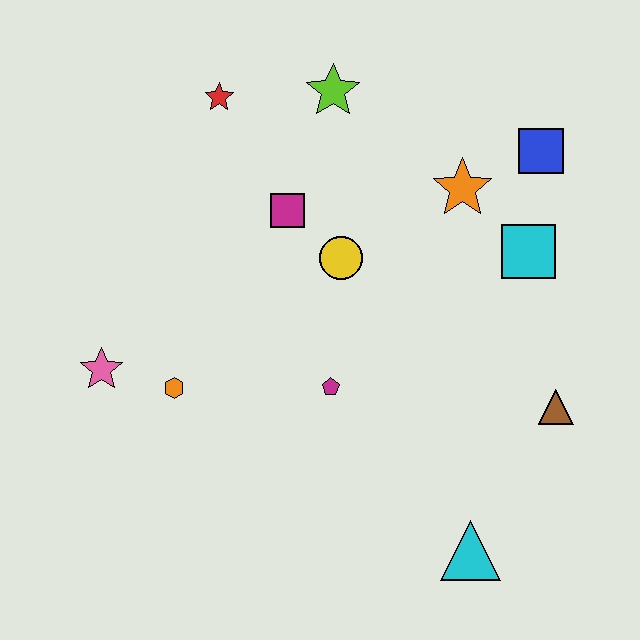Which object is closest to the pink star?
The orange hexagon is closest to the pink star.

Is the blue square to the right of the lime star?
Yes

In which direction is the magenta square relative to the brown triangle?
The magenta square is to the left of the brown triangle.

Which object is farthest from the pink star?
The blue square is farthest from the pink star.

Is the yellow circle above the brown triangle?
Yes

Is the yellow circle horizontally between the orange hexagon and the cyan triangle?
Yes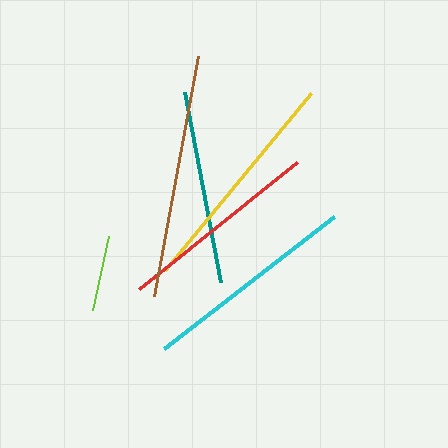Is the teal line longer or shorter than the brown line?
The brown line is longer than the teal line.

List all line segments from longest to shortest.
From longest to shortest: brown, yellow, cyan, red, teal, lime.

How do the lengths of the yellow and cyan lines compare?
The yellow and cyan lines are approximately the same length.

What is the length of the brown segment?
The brown segment is approximately 244 pixels long.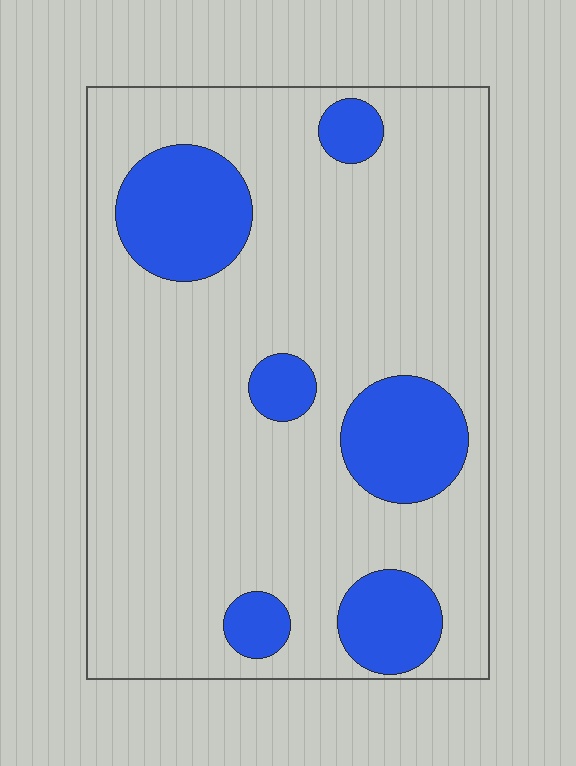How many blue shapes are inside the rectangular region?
6.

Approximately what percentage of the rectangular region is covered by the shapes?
Approximately 20%.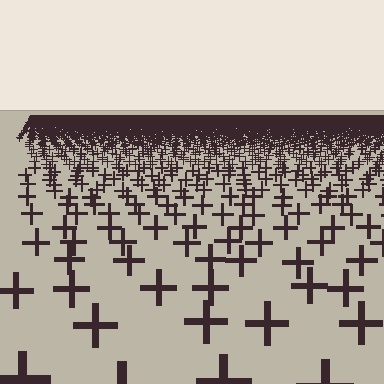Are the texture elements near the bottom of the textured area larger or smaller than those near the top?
Larger. Near the bottom, elements are closer to the viewer and appear at a bigger on-screen size.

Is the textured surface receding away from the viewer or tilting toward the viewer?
The surface is receding away from the viewer. Texture elements get smaller and denser toward the top.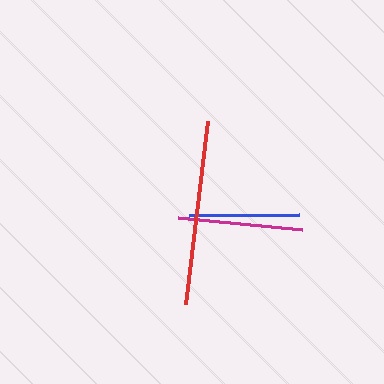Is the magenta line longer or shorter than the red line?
The red line is longer than the magenta line.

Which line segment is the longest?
The red line is the longest at approximately 185 pixels.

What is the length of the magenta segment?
The magenta segment is approximately 124 pixels long.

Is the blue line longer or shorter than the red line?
The red line is longer than the blue line.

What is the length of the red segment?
The red segment is approximately 185 pixels long.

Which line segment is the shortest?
The blue line is the shortest at approximately 110 pixels.